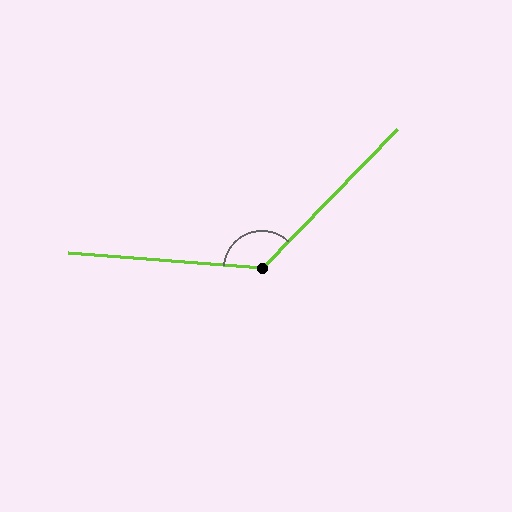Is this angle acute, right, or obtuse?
It is obtuse.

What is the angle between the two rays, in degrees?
Approximately 130 degrees.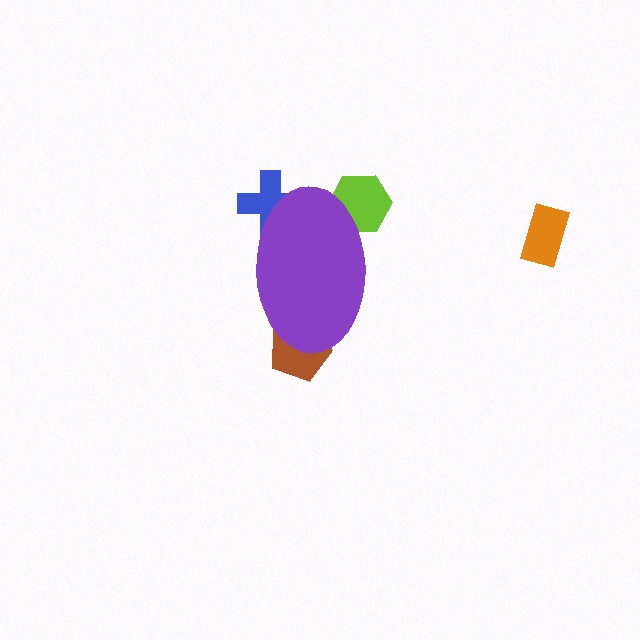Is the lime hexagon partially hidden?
Yes, the lime hexagon is partially hidden behind the purple ellipse.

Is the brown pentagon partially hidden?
Yes, the brown pentagon is partially hidden behind the purple ellipse.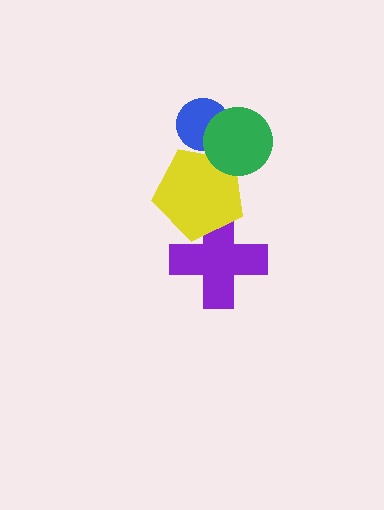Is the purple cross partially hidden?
Yes, it is partially covered by another shape.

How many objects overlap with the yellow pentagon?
2 objects overlap with the yellow pentagon.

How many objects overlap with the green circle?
2 objects overlap with the green circle.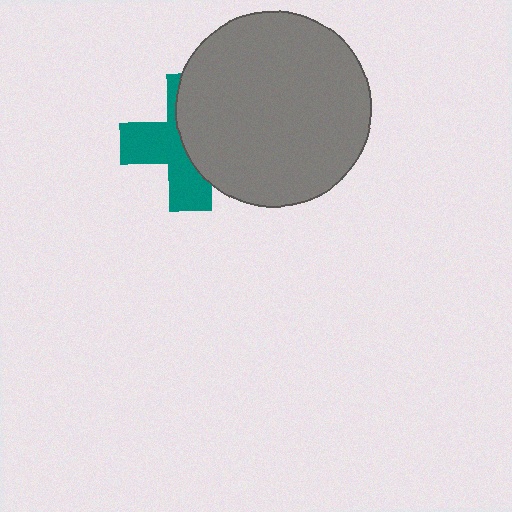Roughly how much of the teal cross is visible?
About half of it is visible (roughly 49%).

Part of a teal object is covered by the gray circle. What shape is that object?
It is a cross.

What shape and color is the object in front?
The object in front is a gray circle.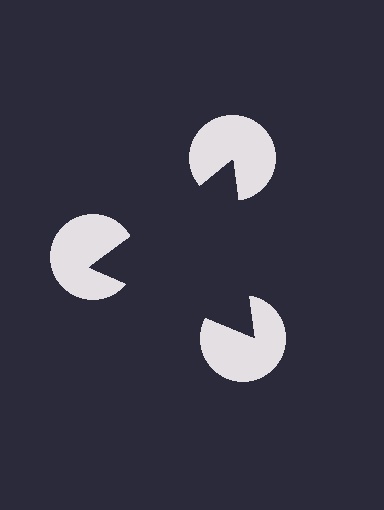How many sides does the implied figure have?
3 sides.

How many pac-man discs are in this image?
There are 3 — one at each vertex of the illusory triangle.